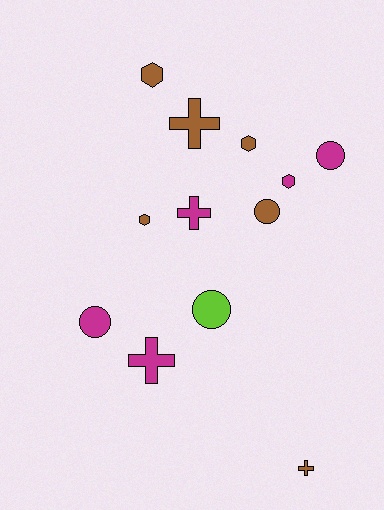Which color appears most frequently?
Brown, with 6 objects.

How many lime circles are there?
There is 1 lime circle.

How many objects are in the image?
There are 12 objects.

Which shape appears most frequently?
Circle, with 4 objects.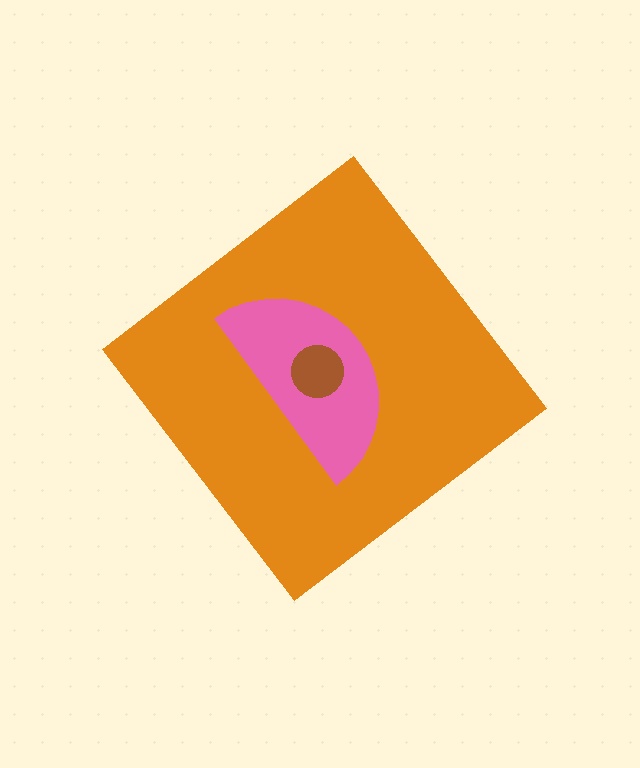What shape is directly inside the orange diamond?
The pink semicircle.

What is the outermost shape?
The orange diamond.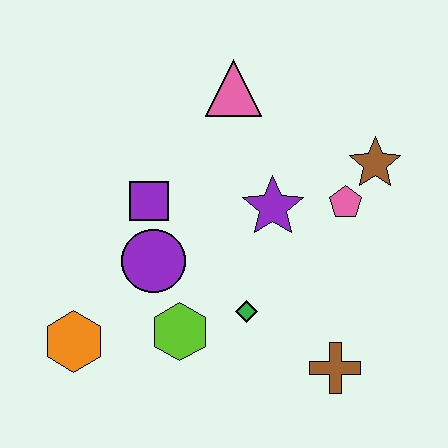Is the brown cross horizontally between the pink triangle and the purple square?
No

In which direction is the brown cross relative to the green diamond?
The brown cross is to the right of the green diamond.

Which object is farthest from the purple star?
The orange hexagon is farthest from the purple star.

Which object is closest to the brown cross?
The green diamond is closest to the brown cross.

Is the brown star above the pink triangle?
No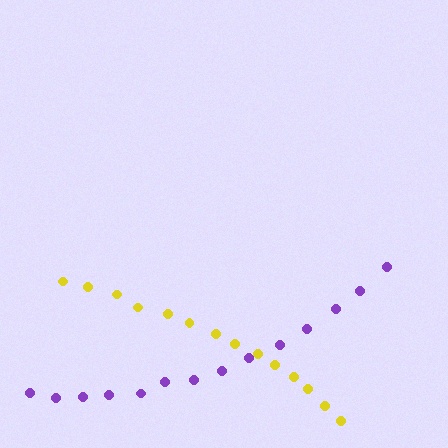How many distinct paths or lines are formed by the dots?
There are 2 distinct paths.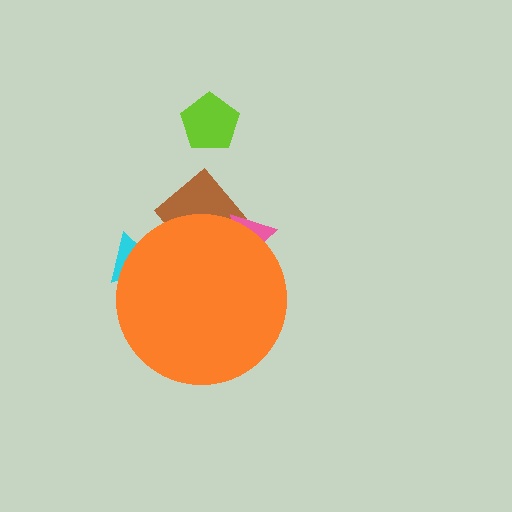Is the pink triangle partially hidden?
Yes, the pink triangle is partially hidden behind the orange circle.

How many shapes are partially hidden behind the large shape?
3 shapes are partially hidden.